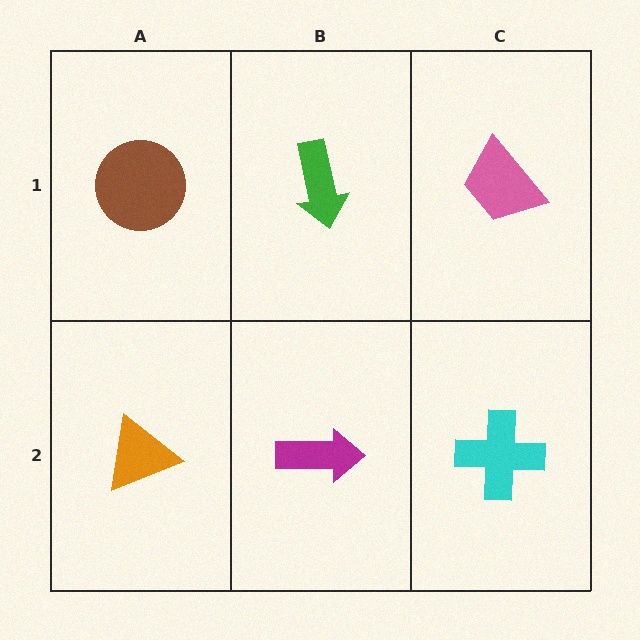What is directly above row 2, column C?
A pink trapezoid.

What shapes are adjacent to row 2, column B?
A green arrow (row 1, column B), an orange triangle (row 2, column A), a cyan cross (row 2, column C).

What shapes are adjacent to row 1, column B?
A magenta arrow (row 2, column B), a brown circle (row 1, column A), a pink trapezoid (row 1, column C).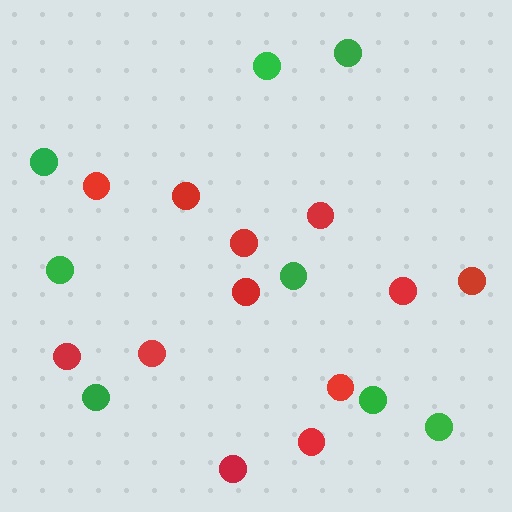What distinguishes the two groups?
There are 2 groups: one group of red circles (12) and one group of green circles (8).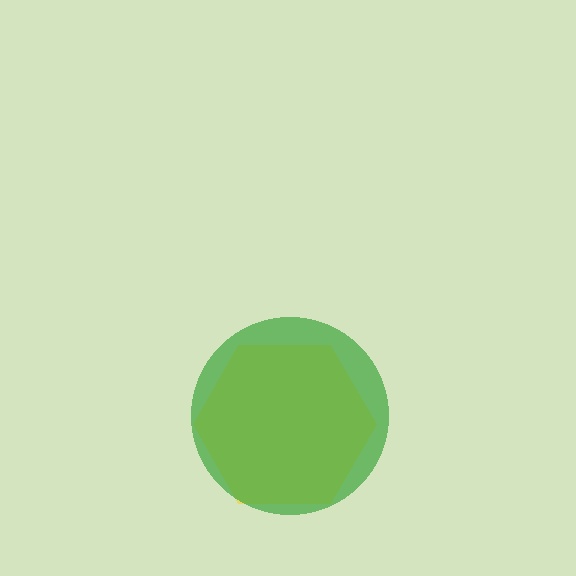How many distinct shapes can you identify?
There are 2 distinct shapes: a yellow hexagon, a green circle.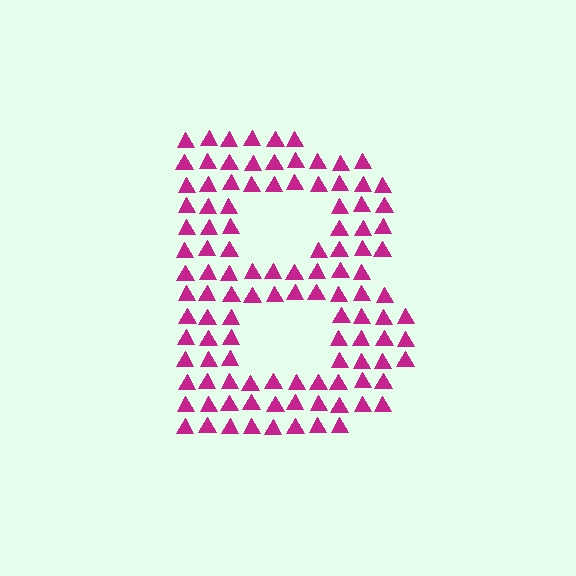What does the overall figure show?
The overall figure shows the letter B.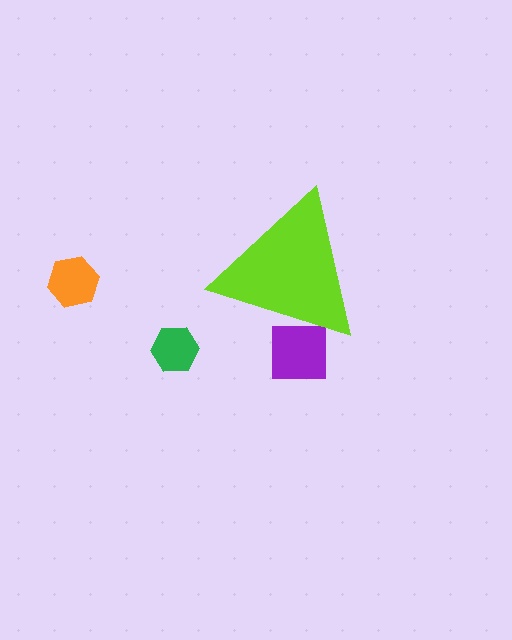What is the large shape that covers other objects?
A lime triangle.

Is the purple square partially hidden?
Yes, the purple square is partially hidden behind the lime triangle.